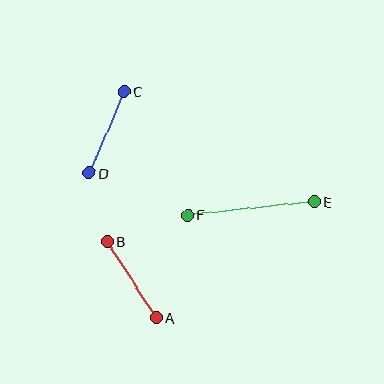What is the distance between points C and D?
The distance is approximately 88 pixels.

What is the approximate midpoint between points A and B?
The midpoint is at approximately (131, 280) pixels.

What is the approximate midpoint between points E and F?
The midpoint is at approximately (251, 209) pixels.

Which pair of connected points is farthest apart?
Points E and F are farthest apart.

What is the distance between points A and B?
The distance is approximately 91 pixels.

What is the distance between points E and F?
The distance is approximately 127 pixels.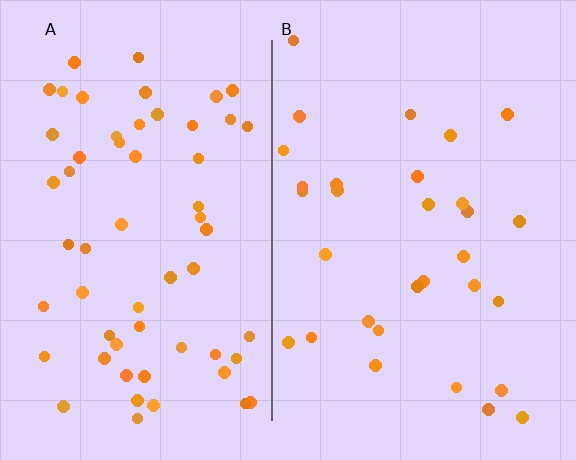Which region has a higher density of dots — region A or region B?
A (the left).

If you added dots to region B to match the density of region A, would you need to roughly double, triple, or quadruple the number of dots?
Approximately double.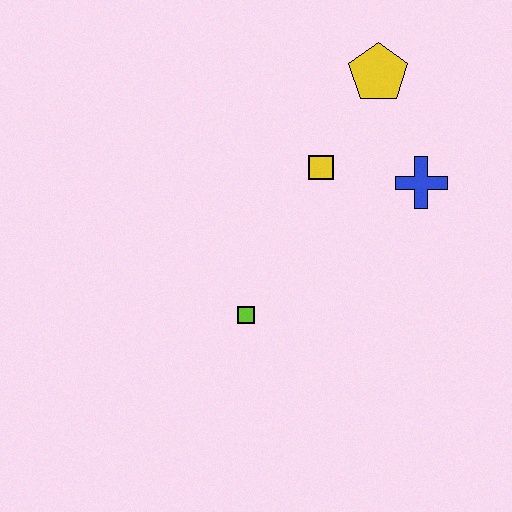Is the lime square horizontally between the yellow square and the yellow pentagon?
No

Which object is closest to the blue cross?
The yellow square is closest to the blue cross.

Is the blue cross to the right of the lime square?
Yes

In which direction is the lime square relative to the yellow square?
The lime square is below the yellow square.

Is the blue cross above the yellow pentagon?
No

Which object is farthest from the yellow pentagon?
The lime square is farthest from the yellow pentagon.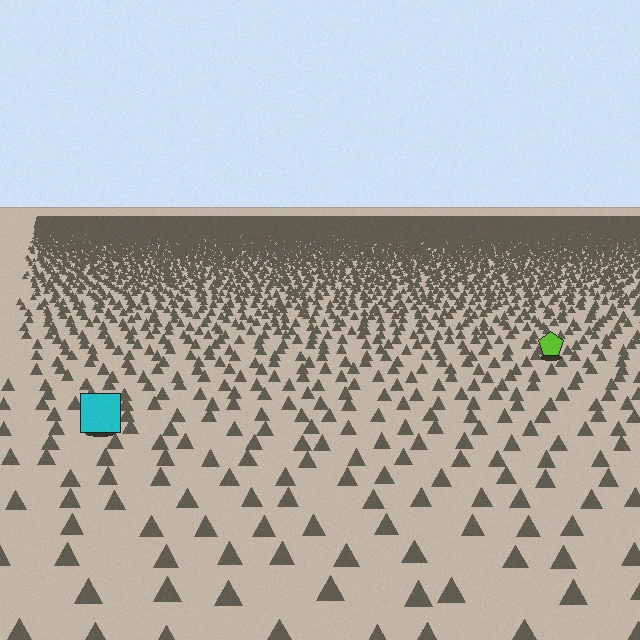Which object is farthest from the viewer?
The lime pentagon is farthest from the viewer. It appears smaller and the ground texture around it is denser.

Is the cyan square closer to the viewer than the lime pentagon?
Yes. The cyan square is closer — you can tell from the texture gradient: the ground texture is coarser near it.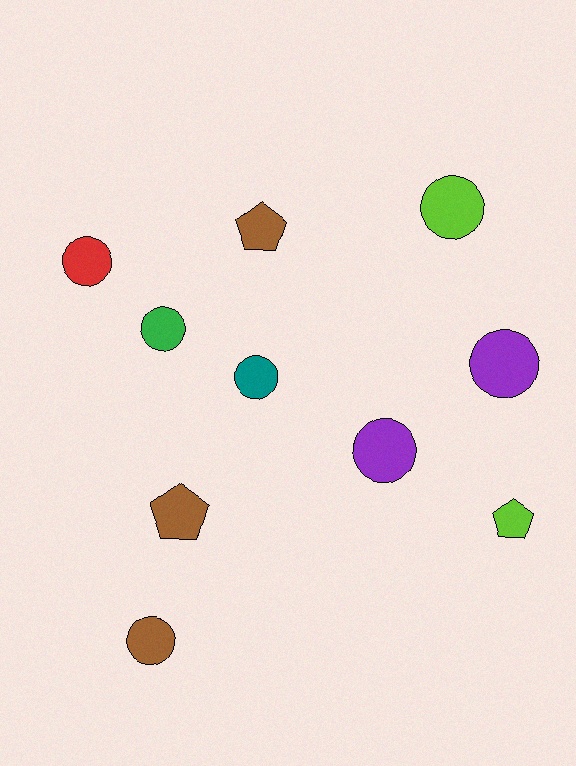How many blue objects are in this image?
There are no blue objects.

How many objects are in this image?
There are 10 objects.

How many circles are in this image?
There are 7 circles.